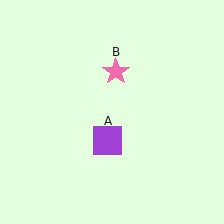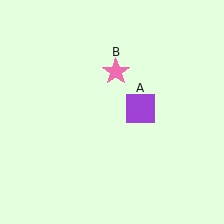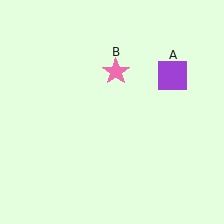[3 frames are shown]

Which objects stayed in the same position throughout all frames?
Pink star (object B) remained stationary.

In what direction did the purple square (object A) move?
The purple square (object A) moved up and to the right.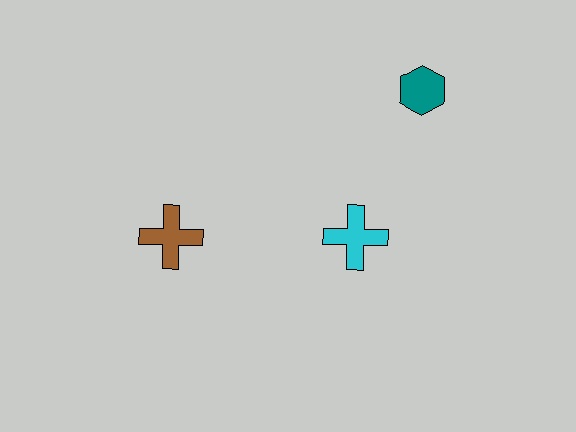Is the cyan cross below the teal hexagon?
Yes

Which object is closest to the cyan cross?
The teal hexagon is closest to the cyan cross.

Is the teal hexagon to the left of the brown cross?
No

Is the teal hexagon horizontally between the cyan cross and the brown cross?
No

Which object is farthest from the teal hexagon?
The brown cross is farthest from the teal hexagon.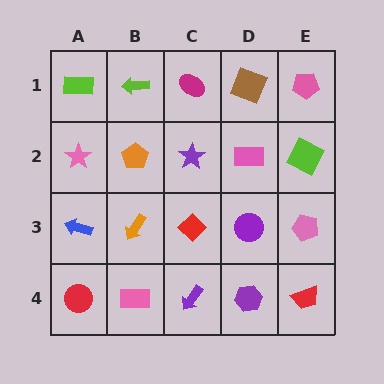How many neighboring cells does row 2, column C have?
4.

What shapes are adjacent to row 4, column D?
A purple circle (row 3, column D), a purple arrow (row 4, column C), a red trapezoid (row 4, column E).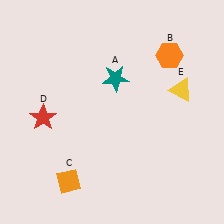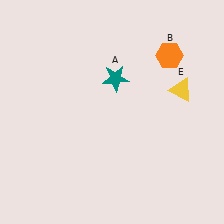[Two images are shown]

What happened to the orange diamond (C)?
The orange diamond (C) was removed in Image 2. It was in the bottom-left area of Image 1.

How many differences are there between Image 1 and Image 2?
There are 2 differences between the two images.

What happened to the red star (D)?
The red star (D) was removed in Image 2. It was in the bottom-left area of Image 1.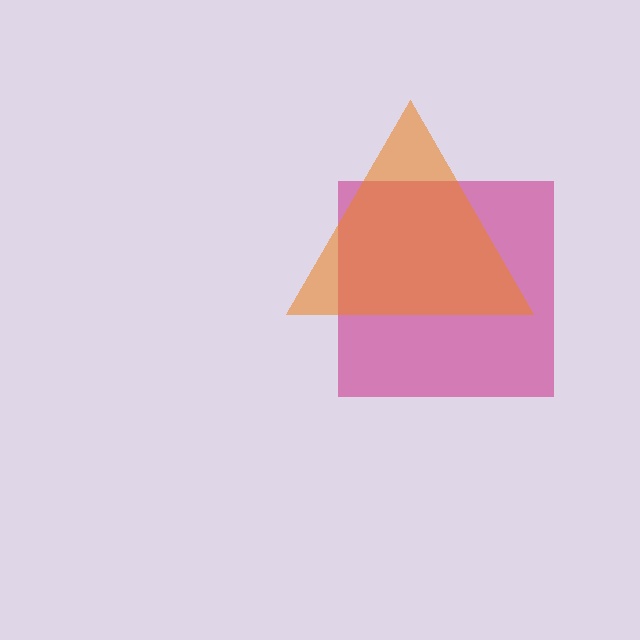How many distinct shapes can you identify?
There are 2 distinct shapes: a magenta square, an orange triangle.